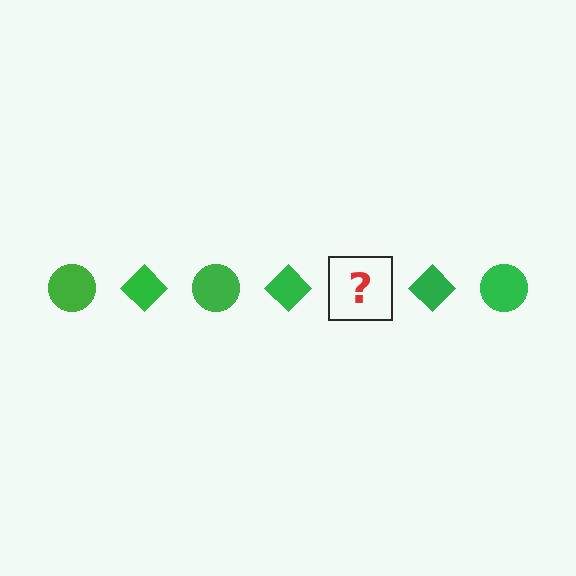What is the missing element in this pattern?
The missing element is a green circle.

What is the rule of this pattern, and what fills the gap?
The rule is that the pattern cycles through circle, diamond shapes in green. The gap should be filled with a green circle.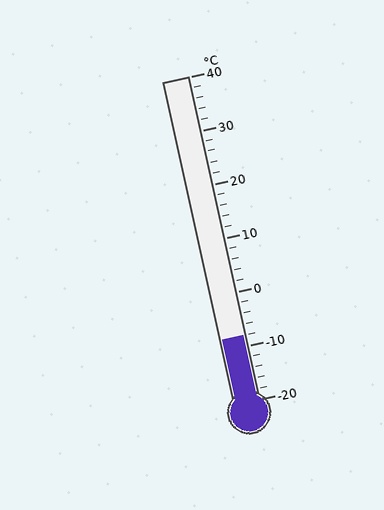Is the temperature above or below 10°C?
The temperature is below 10°C.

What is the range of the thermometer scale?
The thermometer scale ranges from -20°C to 40°C.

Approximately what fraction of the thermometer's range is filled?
The thermometer is filled to approximately 20% of its range.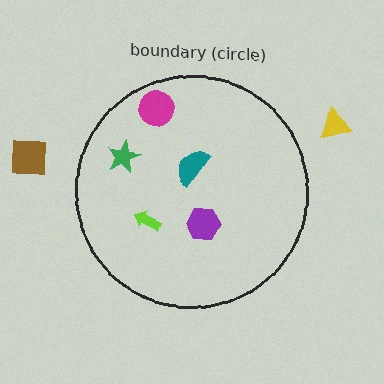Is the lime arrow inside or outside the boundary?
Inside.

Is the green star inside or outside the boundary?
Inside.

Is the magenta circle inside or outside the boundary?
Inside.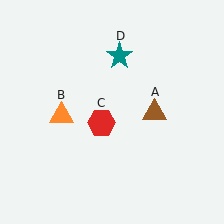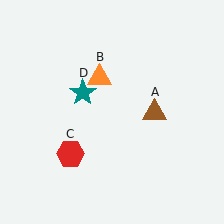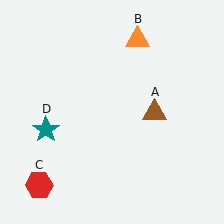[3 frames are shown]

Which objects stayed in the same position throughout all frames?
Brown triangle (object A) remained stationary.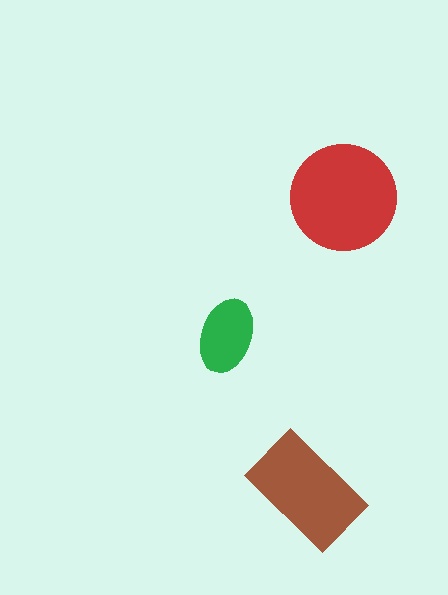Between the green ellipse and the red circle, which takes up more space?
The red circle.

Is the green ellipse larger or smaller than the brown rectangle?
Smaller.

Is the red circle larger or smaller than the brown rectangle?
Larger.